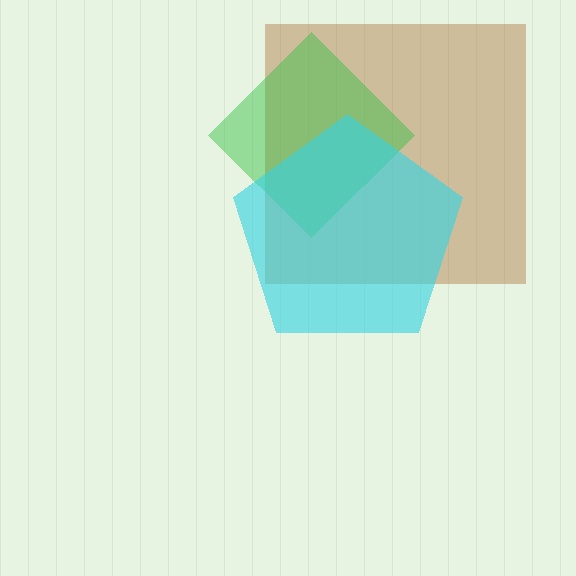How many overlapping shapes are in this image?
There are 3 overlapping shapes in the image.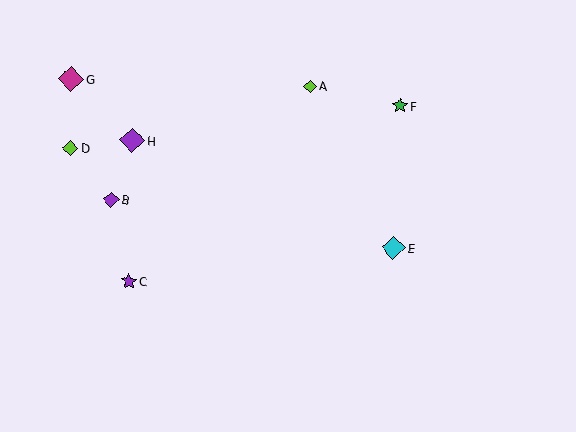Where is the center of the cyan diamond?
The center of the cyan diamond is at (393, 248).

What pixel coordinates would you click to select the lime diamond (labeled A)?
Click at (310, 86) to select the lime diamond A.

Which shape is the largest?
The magenta diamond (labeled G) is the largest.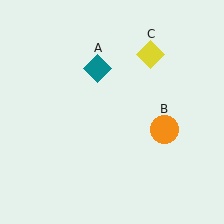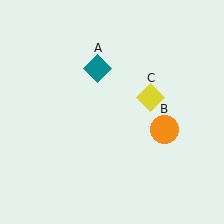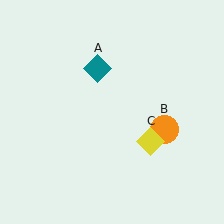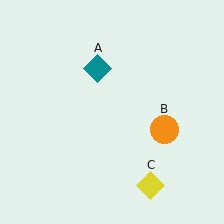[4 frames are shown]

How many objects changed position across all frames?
1 object changed position: yellow diamond (object C).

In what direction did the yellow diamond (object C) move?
The yellow diamond (object C) moved down.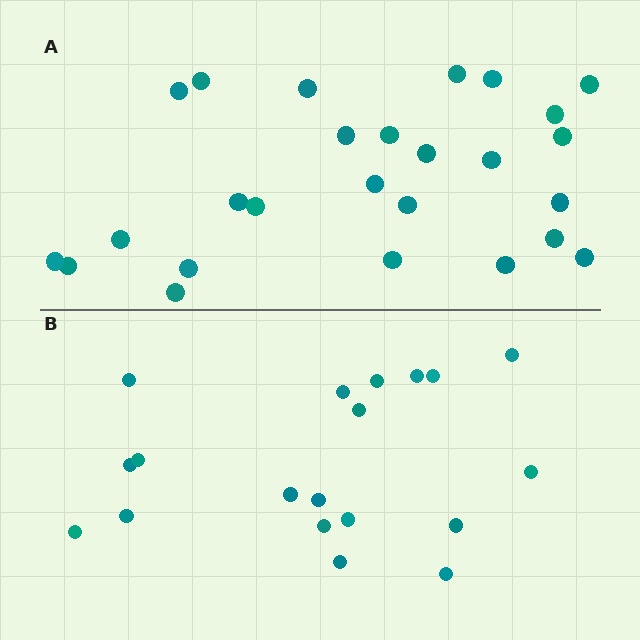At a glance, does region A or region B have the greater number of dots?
Region A (the top region) has more dots.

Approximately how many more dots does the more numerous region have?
Region A has roughly 8 or so more dots than region B.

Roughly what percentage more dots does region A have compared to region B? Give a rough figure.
About 35% more.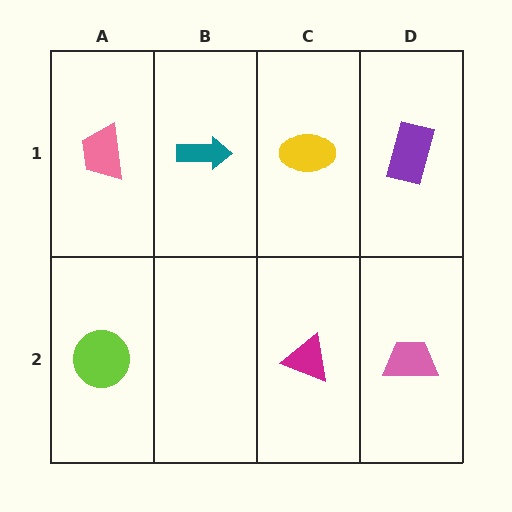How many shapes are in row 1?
4 shapes.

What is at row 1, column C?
A yellow ellipse.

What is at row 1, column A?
A pink trapezoid.